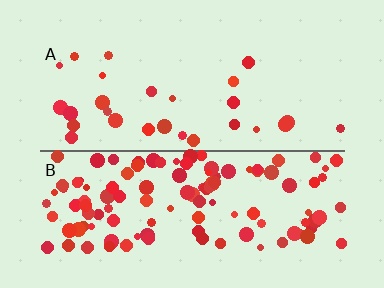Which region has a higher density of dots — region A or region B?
B (the bottom).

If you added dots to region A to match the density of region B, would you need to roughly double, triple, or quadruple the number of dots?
Approximately quadruple.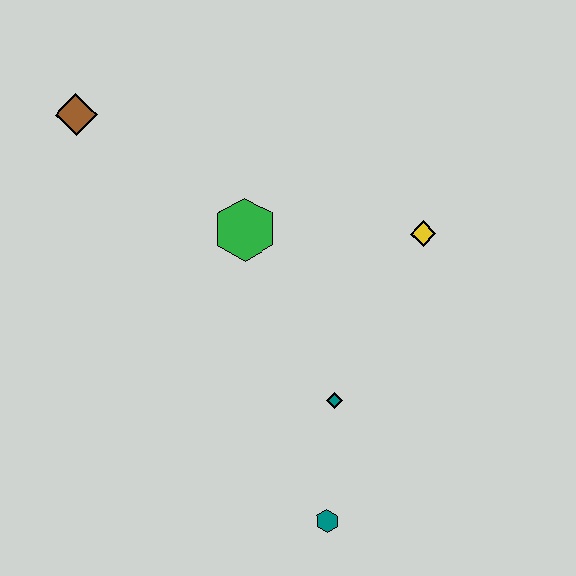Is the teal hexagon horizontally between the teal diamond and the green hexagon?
Yes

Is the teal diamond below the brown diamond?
Yes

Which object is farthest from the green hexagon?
The teal hexagon is farthest from the green hexagon.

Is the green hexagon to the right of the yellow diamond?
No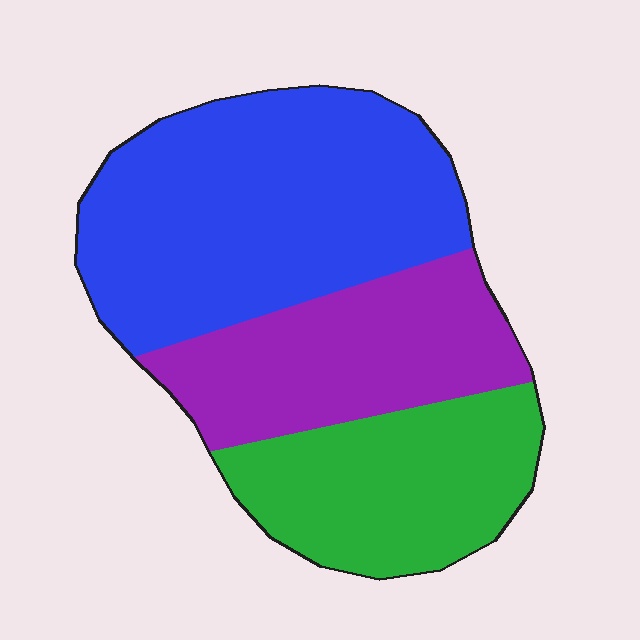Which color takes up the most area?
Blue, at roughly 45%.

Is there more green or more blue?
Blue.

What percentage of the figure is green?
Green takes up between a sixth and a third of the figure.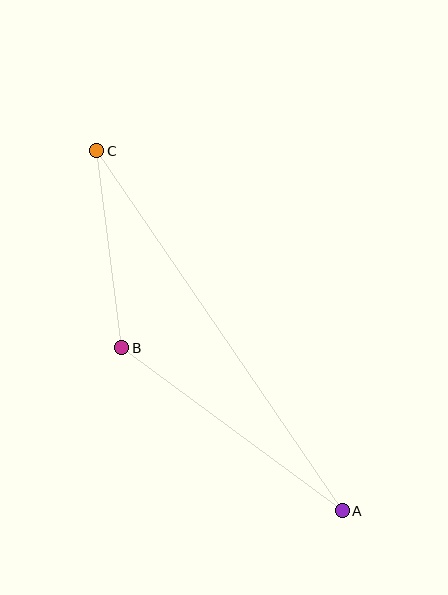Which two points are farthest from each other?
Points A and C are farthest from each other.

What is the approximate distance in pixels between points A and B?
The distance between A and B is approximately 274 pixels.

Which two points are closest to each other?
Points B and C are closest to each other.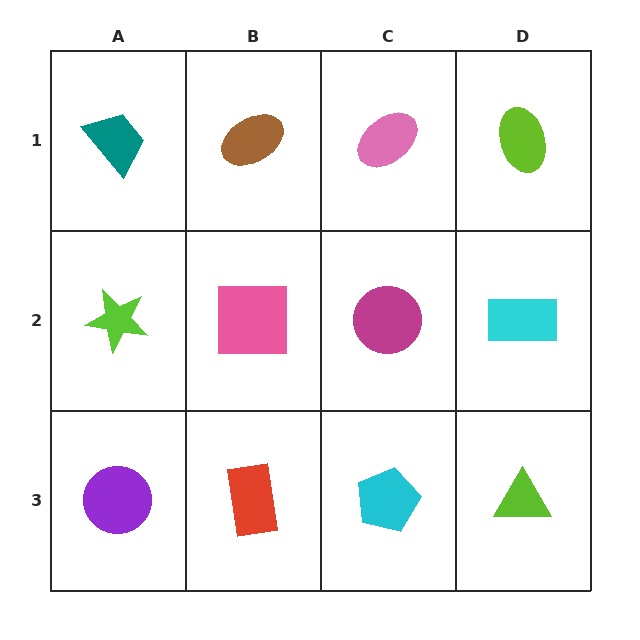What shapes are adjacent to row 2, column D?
A lime ellipse (row 1, column D), a lime triangle (row 3, column D), a magenta circle (row 2, column C).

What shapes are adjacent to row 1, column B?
A pink square (row 2, column B), a teal trapezoid (row 1, column A), a pink ellipse (row 1, column C).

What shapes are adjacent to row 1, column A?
A lime star (row 2, column A), a brown ellipse (row 1, column B).